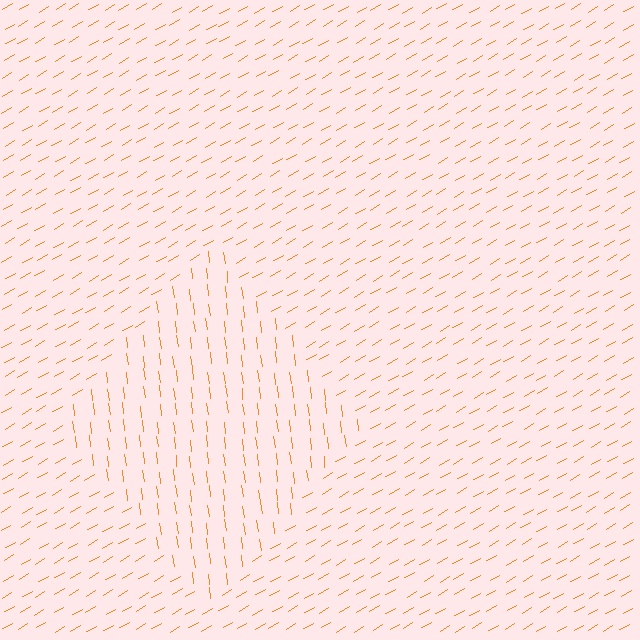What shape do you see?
I see a diamond.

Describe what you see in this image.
The image is filled with small orange line segments. A diamond region in the image has lines oriented differently from the surrounding lines, creating a visible texture boundary.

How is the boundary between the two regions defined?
The boundary is defined purely by a change in line orientation (approximately 67 degrees difference). All lines are the same color and thickness.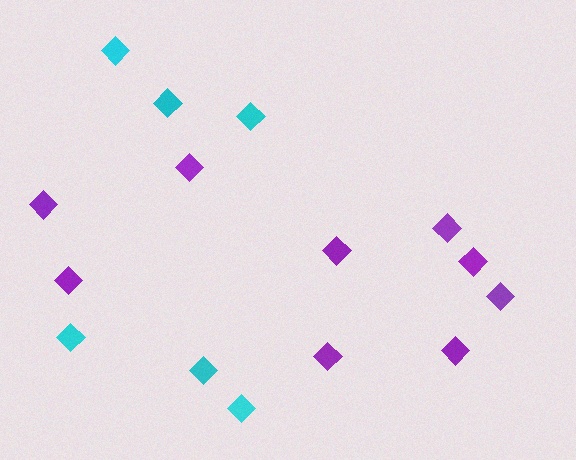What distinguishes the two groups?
There are 2 groups: one group of purple diamonds (9) and one group of cyan diamonds (6).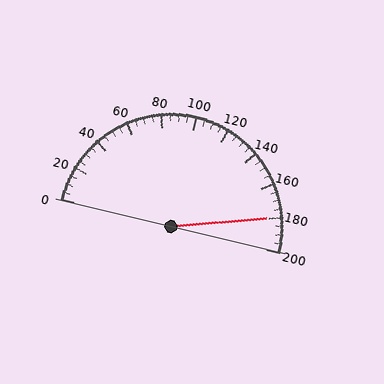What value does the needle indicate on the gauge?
The needle indicates approximately 180.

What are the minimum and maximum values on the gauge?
The gauge ranges from 0 to 200.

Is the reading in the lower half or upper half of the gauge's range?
The reading is in the upper half of the range (0 to 200).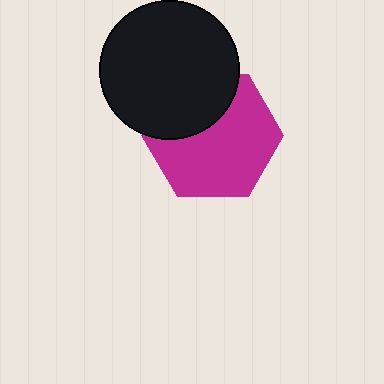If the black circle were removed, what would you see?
You would see the complete magenta hexagon.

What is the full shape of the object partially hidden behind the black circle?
The partially hidden object is a magenta hexagon.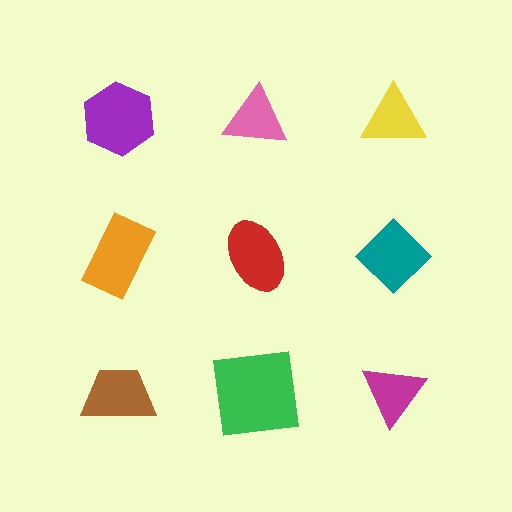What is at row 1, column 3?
A yellow triangle.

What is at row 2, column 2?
A red ellipse.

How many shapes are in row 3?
3 shapes.